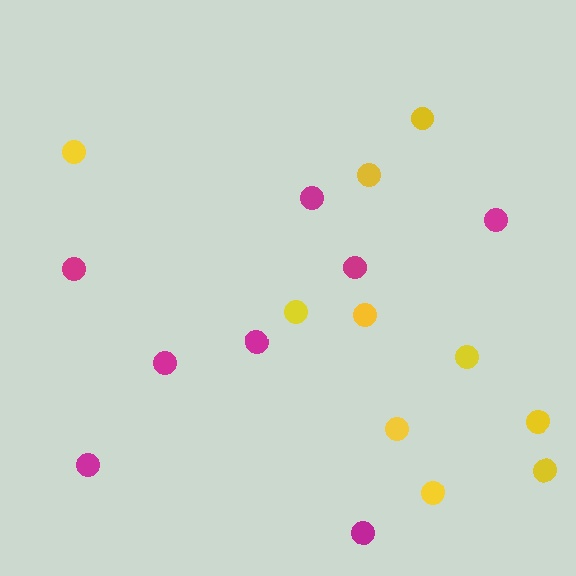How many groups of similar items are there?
There are 2 groups: one group of magenta circles (8) and one group of yellow circles (10).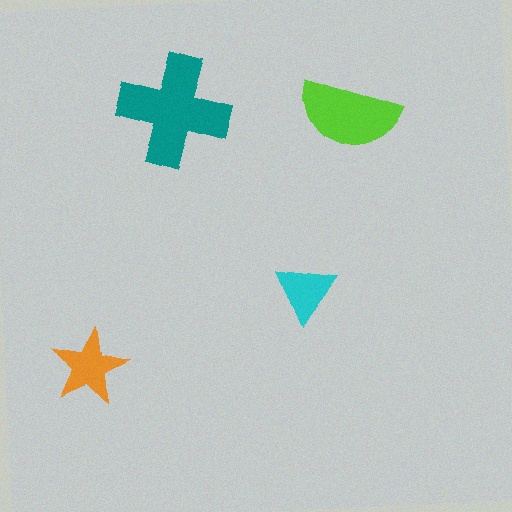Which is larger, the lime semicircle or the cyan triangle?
The lime semicircle.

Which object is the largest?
The teal cross.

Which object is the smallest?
The cyan triangle.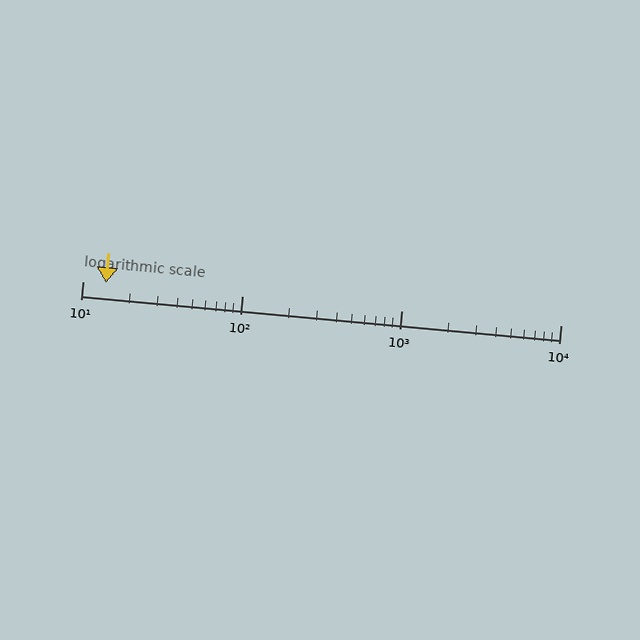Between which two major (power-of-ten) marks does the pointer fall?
The pointer is between 10 and 100.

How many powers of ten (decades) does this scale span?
The scale spans 3 decades, from 10 to 10000.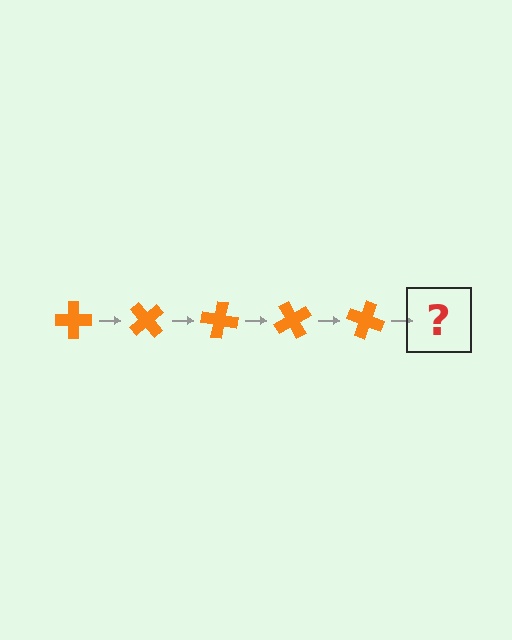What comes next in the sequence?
The next element should be an orange cross rotated 250 degrees.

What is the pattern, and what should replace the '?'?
The pattern is that the cross rotates 50 degrees each step. The '?' should be an orange cross rotated 250 degrees.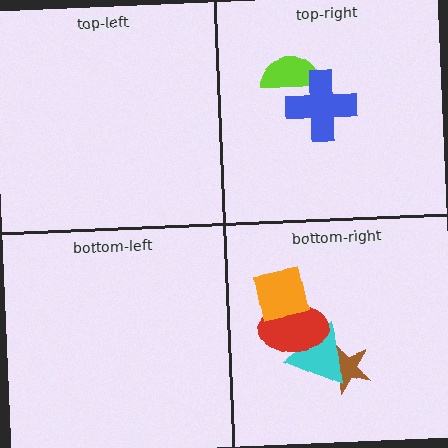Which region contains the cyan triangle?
The bottom-right region.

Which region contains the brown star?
The bottom-right region.